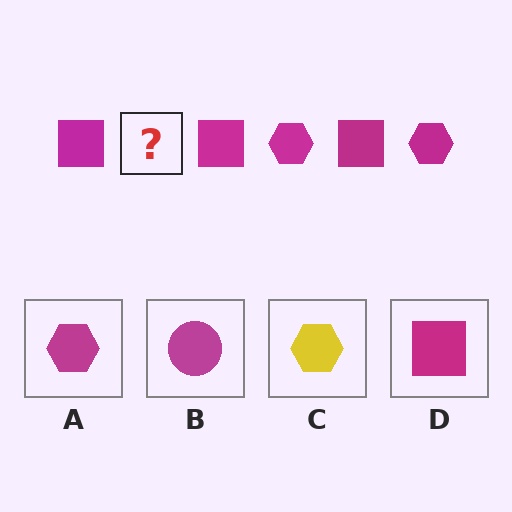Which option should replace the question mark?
Option A.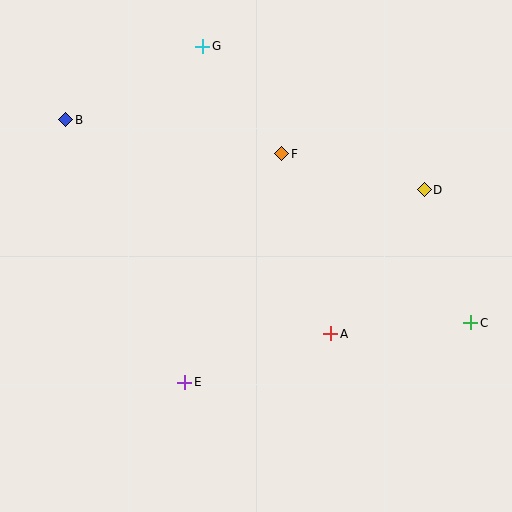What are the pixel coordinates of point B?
Point B is at (66, 120).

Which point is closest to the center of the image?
Point F at (282, 154) is closest to the center.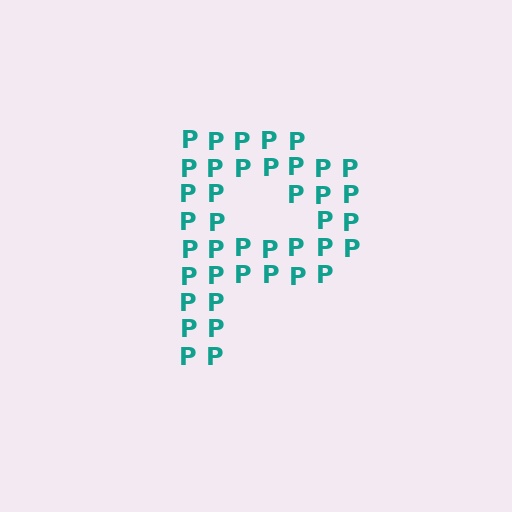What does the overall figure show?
The overall figure shows the letter P.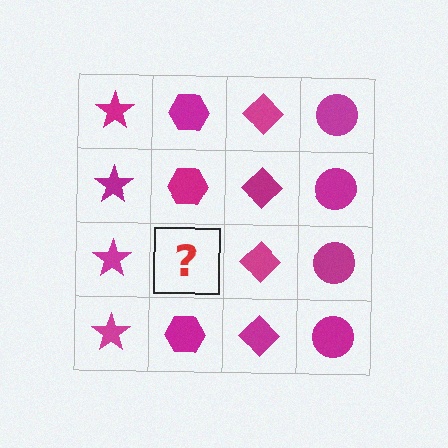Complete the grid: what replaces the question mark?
The question mark should be replaced with a magenta hexagon.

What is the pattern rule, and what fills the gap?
The rule is that each column has a consistent shape. The gap should be filled with a magenta hexagon.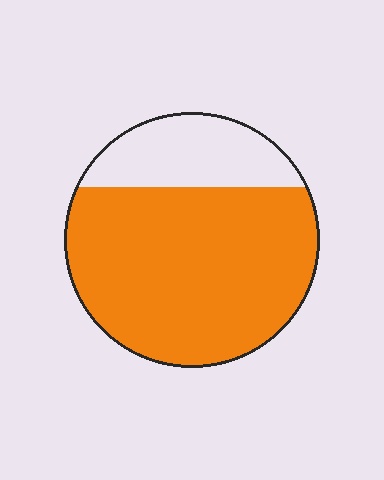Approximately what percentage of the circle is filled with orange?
Approximately 75%.